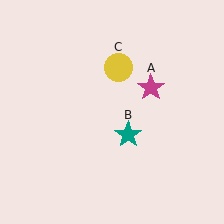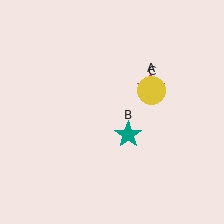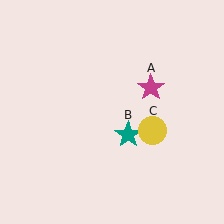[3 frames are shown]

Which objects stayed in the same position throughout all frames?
Magenta star (object A) and teal star (object B) remained stationary.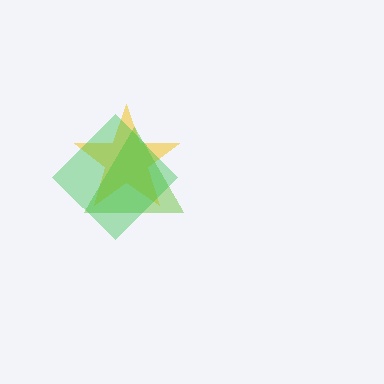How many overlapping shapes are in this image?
There are 3 overlapping shapes in the image.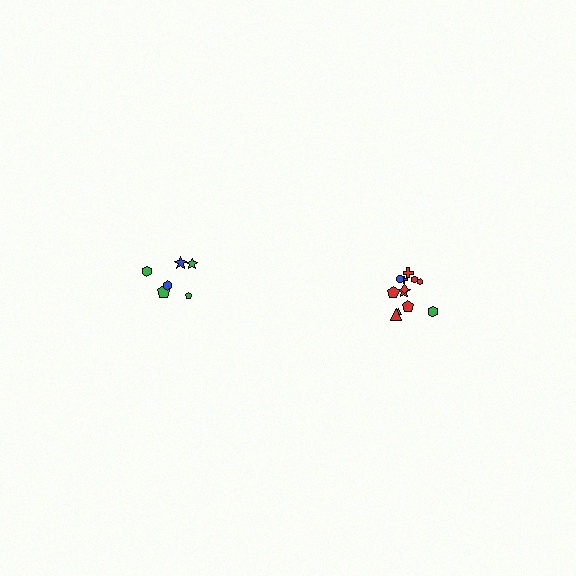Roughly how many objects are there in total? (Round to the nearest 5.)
Roughly 20 objects in total.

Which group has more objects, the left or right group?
The right group.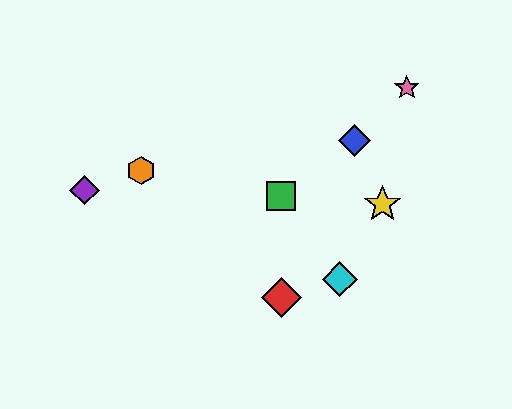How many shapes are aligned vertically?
2 shapes (the red diamond, the green square) are aligned vertically.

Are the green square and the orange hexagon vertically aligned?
No, the green square is at x≈281 and the orange hexagon is at x≈141.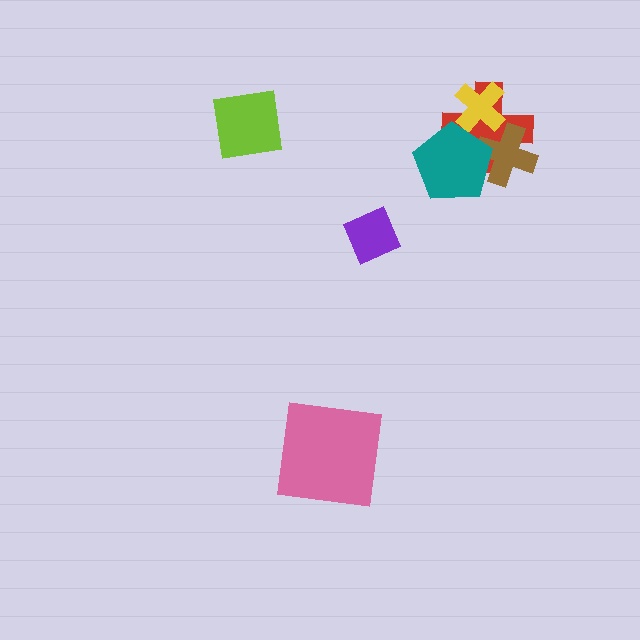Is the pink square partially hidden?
No, no other shape covers it.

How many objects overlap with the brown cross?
2 objects overlap with the brown cross.